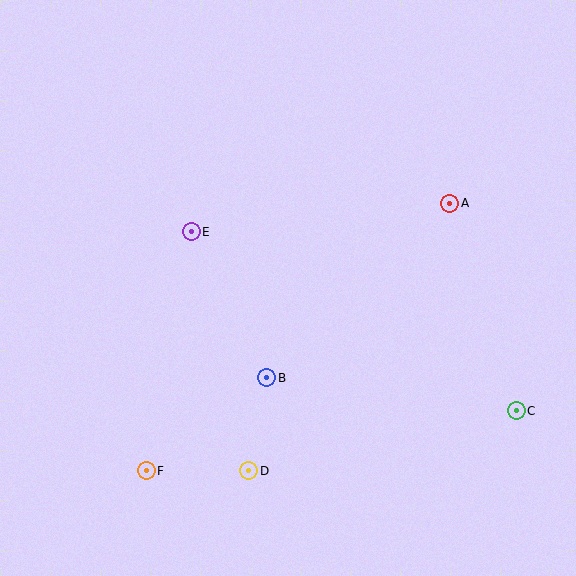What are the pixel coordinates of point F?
Point F is at (146, 471).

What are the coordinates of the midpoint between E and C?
The midpoint between E and C is at (354, 321).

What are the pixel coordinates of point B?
Point B is at (267, 378).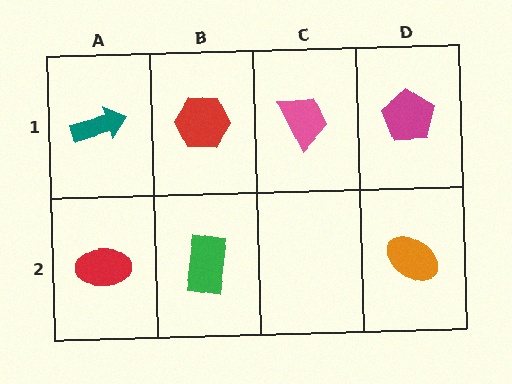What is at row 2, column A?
A red ellipse.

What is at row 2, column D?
An orange ellipse.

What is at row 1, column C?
A pink trapezoid.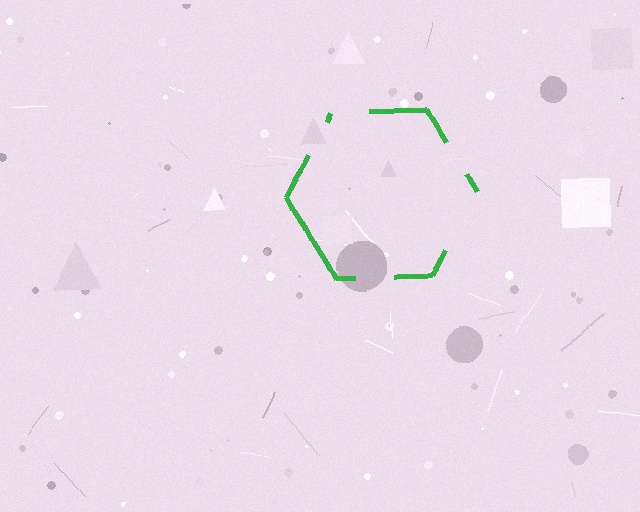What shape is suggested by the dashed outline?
The dashed outline suggests a hexagon.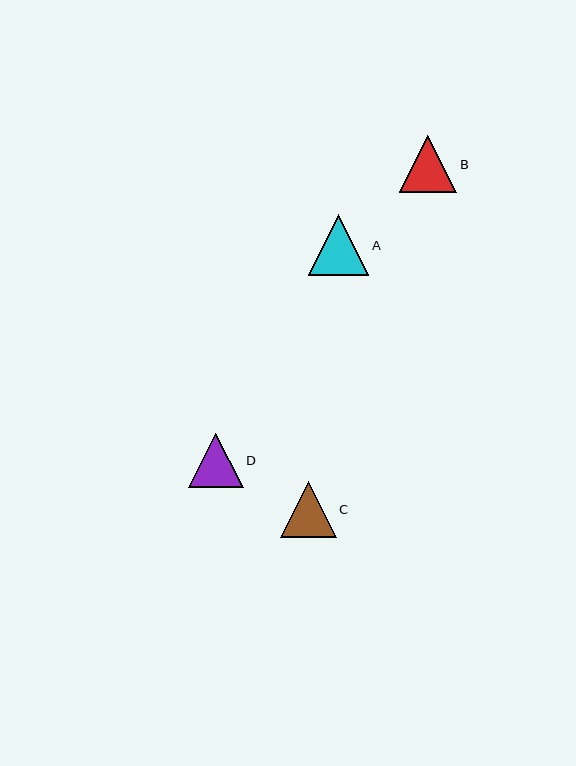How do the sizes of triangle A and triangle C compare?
Triangle A and triangle C are approximately the same size.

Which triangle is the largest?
Triangle A is the largest with a size of approximately 60 pixels.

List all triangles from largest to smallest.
From largest to smallest: A, B, C, D.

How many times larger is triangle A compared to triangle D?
Triangle A is approximately 1.1 times the size of triangle D.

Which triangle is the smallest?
Triangle D is the smallest with a size of approximately 54 pixels.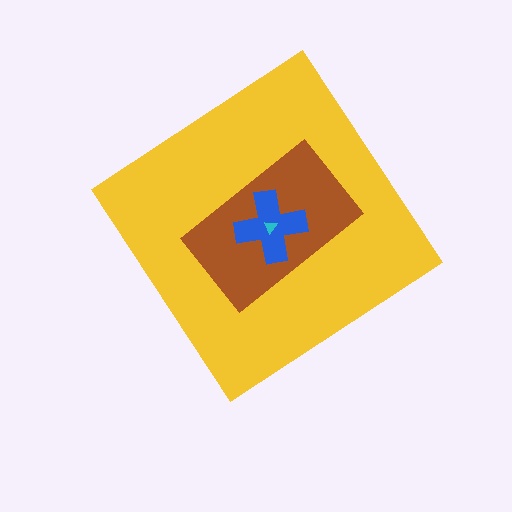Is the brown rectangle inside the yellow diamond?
Yes.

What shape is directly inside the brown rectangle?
The blue cross.